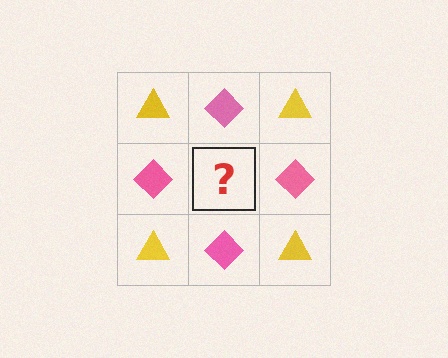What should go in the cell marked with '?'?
The missing cell should contain a yellow triangle.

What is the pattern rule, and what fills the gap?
The rule is that it alternates yellow triangle and pink diamond in a checkerboard pattern. The gap should be filled with a yellow triangle.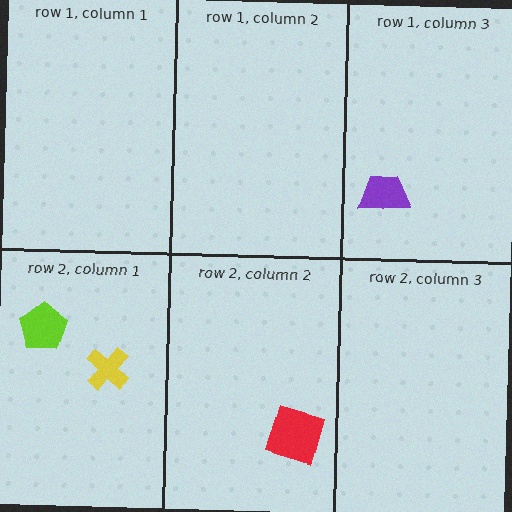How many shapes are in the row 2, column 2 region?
1.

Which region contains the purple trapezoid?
The row 1, column 3 region.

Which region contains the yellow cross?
The row 2, column 1 region.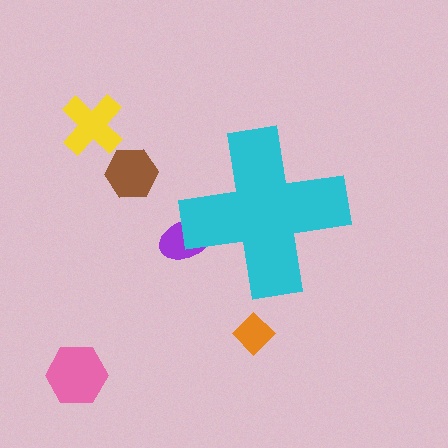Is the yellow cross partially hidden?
No, the yellow cross is fully visible.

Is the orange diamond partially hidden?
No, the orange diamond is fully visible.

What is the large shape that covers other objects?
A cyan cross.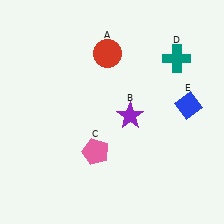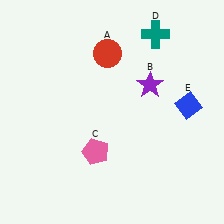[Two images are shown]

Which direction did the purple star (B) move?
The purple star (B) moved up.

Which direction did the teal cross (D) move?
The teal cross (D) moved up.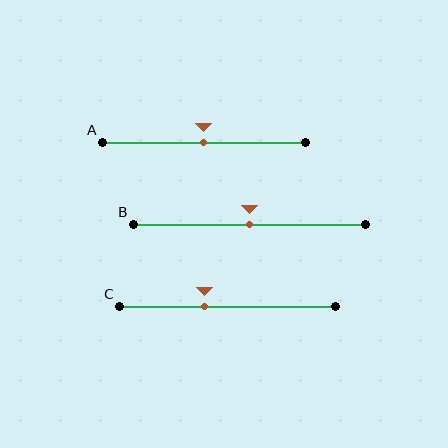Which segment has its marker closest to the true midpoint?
Segment A has its marker closest to the true midpoint.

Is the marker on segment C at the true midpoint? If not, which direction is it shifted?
No, the marker on segment C is shifted to the left by about 10% of the segment length.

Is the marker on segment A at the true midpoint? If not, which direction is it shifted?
Yes, the marker on segment A is at the true midpoint.